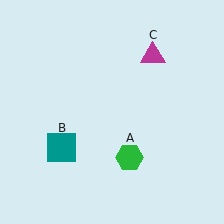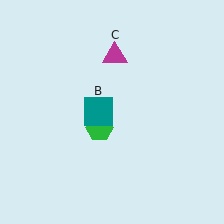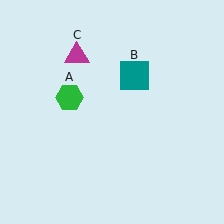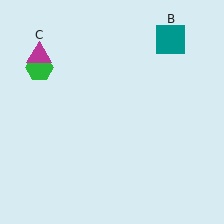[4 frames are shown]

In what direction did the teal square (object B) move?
The teal square (object B) moved up and to the right.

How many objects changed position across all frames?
3 objects changed position: green hexagon (object A), teal square (object B), magenta triangle (object C).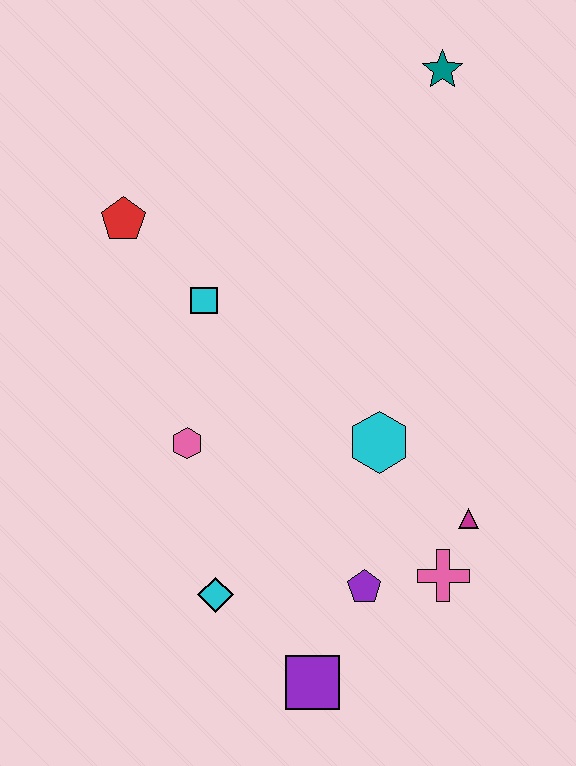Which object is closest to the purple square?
The purple pentagon is closest to the purple square.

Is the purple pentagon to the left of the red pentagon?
No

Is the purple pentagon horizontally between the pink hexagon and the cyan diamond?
No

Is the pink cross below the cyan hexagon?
Yes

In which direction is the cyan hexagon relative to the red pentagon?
The cyan hexagon is to the right of the red pentagon.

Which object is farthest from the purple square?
The teal star is farthest from the purple square.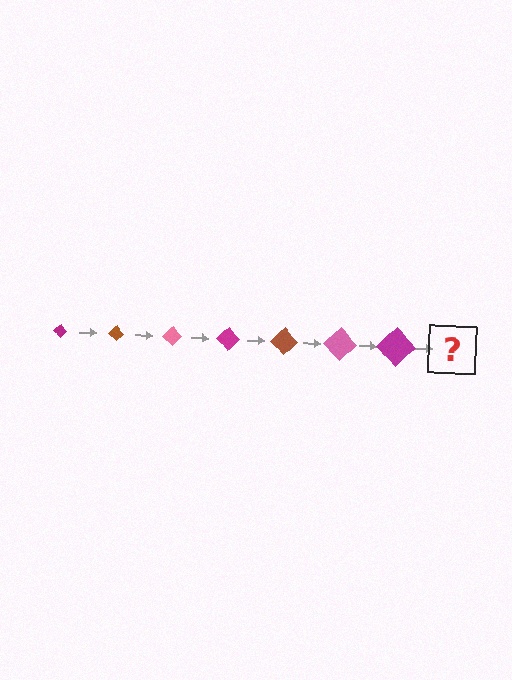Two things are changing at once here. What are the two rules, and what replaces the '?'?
The two rules are that the diamond grows larger each step and the color cycles through magenta, brown, and pink. The '?' should be a brown diamond, larger than the previous one.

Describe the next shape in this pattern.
It should be a brown diamond, larger than the previous one.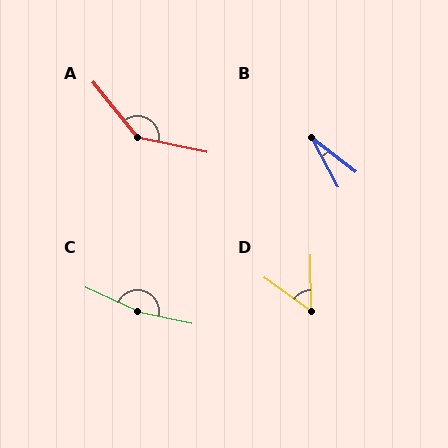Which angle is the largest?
C, at approximately 167 degrees.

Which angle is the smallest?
B, at approximately 24 degrees.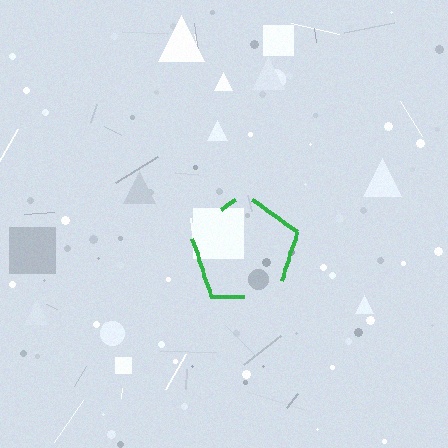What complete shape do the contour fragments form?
The contour fragments form a pentagon.